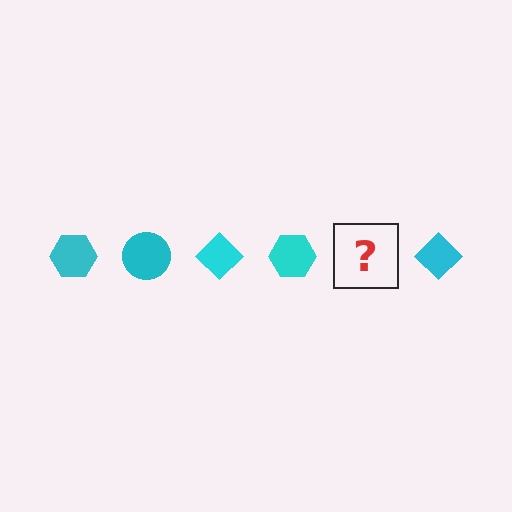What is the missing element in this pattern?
The missing element is a cyan circle.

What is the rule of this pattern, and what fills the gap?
The rule is that the pattern cycles through hexagon, circle, diamond shapes in cyan. The gap should be filled with a cyan circle.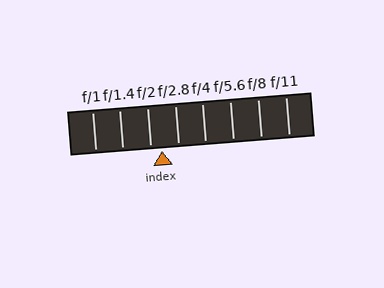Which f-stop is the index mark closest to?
The index mark is closest to f/2.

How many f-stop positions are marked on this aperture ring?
There are 8 f-stop positions marked.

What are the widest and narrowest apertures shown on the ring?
The widest aperture shown is f/1 and the narrowest is f/11.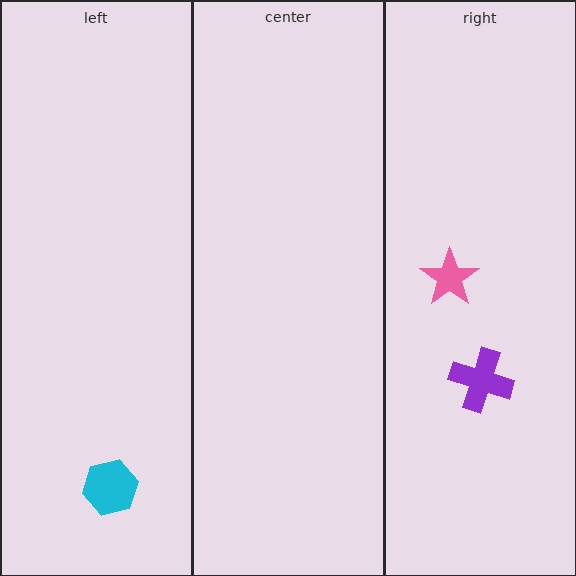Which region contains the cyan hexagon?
The left region.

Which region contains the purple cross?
The right region.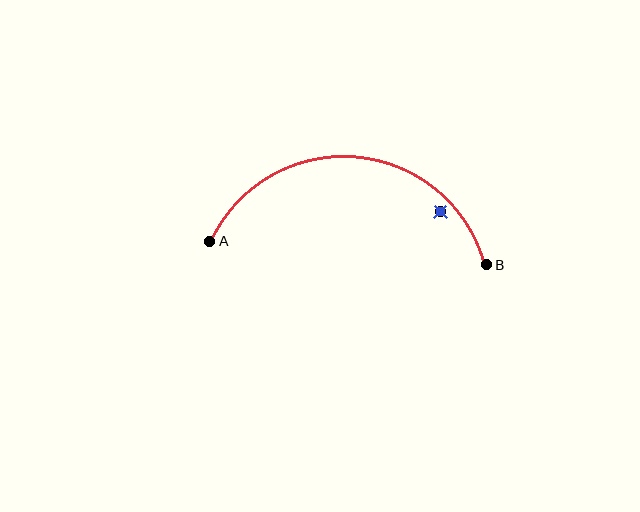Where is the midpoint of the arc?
The arc midpoint is the point on the curve farthest from the straight line joining A and B. It sits above that line.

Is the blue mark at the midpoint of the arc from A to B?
No — the blue mark does not lie on the arc at all. It sits slightly inside the curve.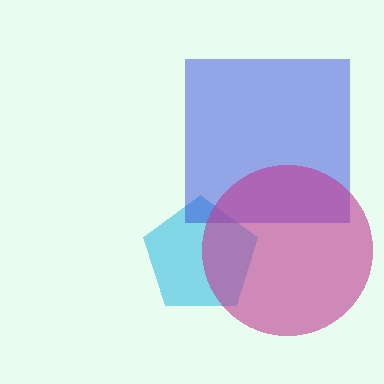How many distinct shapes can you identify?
There are 3 distinct shapes: a cyan pentagon, a blue square, a magenta circle.